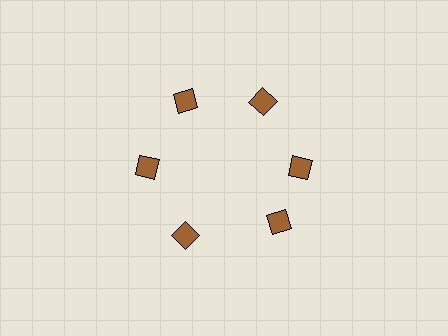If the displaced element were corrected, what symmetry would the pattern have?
It would have 6-fold rotational symmetry — the pattern would map onto itself every 60 degrees.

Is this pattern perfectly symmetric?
No. The 6 brown diamonds are arranged in a ring, but one element near the 5 o'clock position is rotated out of alignment along the ring, breaking the 6-fold rotational symmetry.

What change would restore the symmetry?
The symmetry would be restored by rotating it back into even spacing with its neighbors so that all 6 diamonds sit at equal angles and equal distance from the center.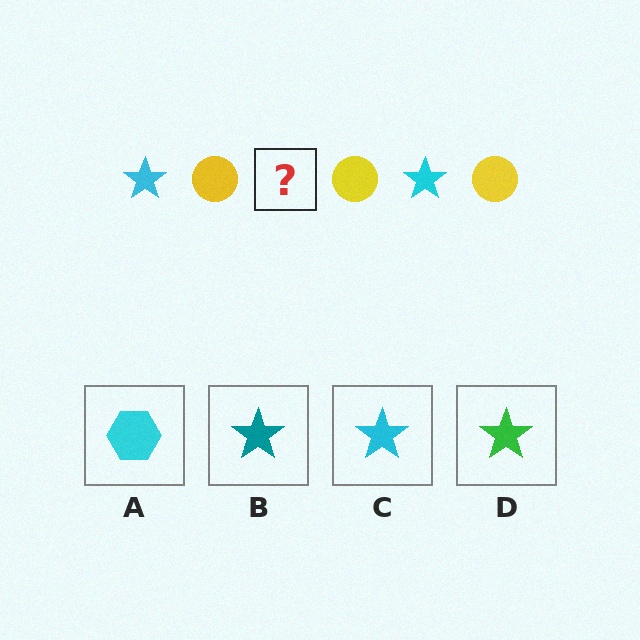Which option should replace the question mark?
Option C.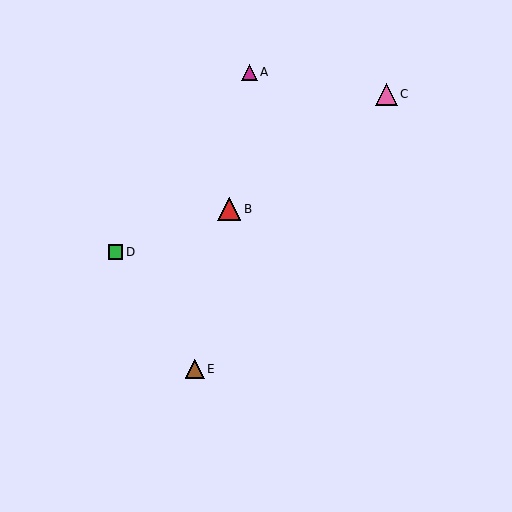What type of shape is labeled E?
Shape E is a brown triangle.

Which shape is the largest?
The red triangle (labeled B) is the largest.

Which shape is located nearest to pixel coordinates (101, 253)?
The green square (labeled D) at (115, 252) is nearest to that location.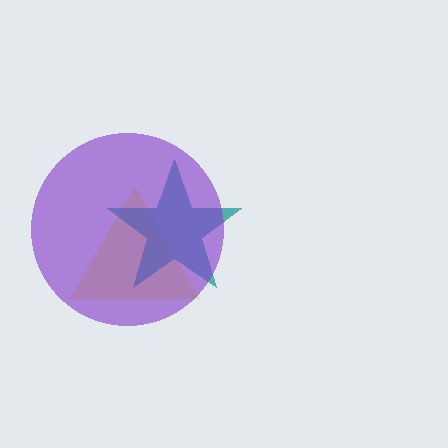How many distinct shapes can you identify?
There are 3 distinct shapes: a yellow triangle, a teal star, a purple circle.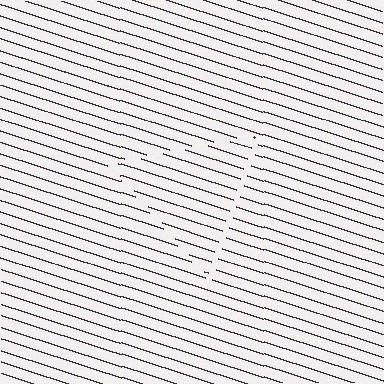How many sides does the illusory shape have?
3 sides — the line-ends trace a triangle.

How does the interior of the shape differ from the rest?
The interior of the shape contains the same grating, shifted by half a period — the contour is defined by the phase discontinuity where line-ends from the inner and outer gratings abut.